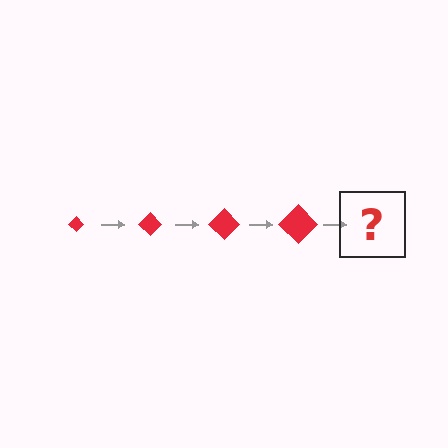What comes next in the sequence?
The next element should be a red diamond, larger than the previous one.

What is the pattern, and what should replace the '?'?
The pattern is that the diamond gets progressively larger each step. The '?' should be a red diamond, larger than the previous one.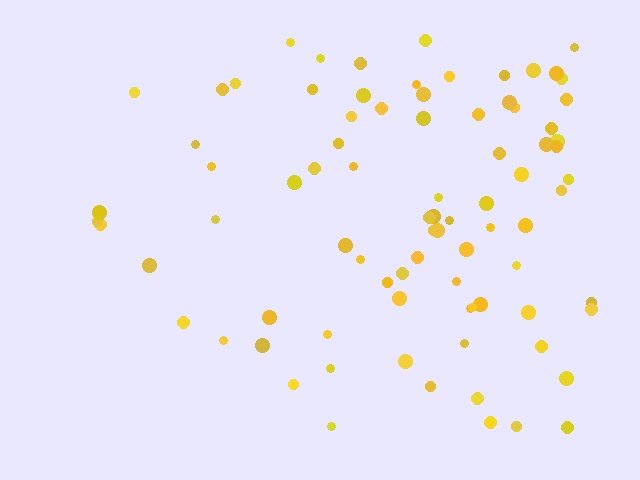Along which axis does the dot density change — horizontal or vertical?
Horizontal.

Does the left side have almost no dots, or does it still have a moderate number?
Still a moderate number, just noticeably fewer than the right.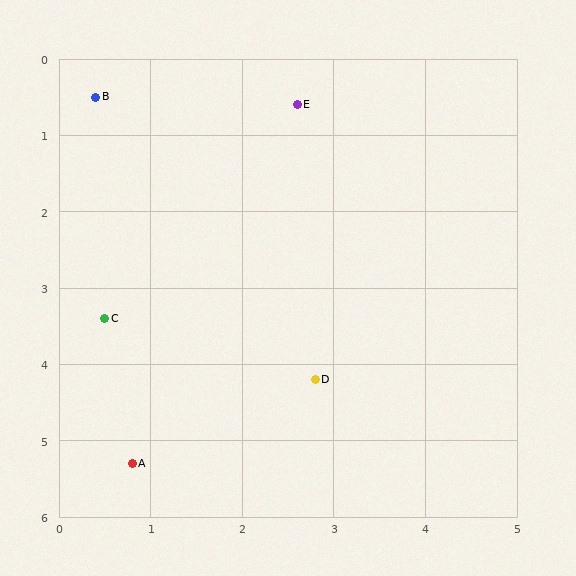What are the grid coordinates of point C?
Point C is at approximately (0.5, 3.4).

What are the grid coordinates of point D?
Point D is at approximately (2.8, 4.2).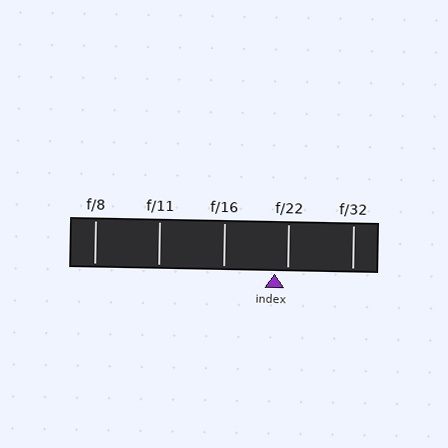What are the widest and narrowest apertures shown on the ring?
The widest aperture shown is f/8 and the narrowest is f/32.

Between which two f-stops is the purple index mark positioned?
The index mark is between f/16 and f/22.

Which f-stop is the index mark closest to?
The index mark is closest to f/22.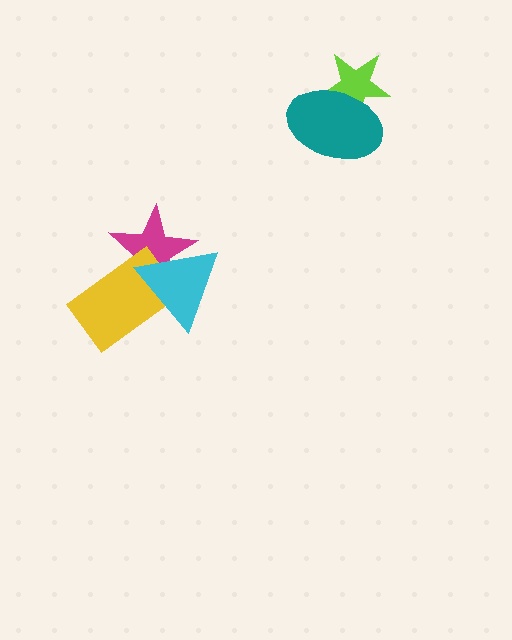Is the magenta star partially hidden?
Yes, it is partially covered by another shape.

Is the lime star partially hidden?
Yes, it is partially covered by another shape.